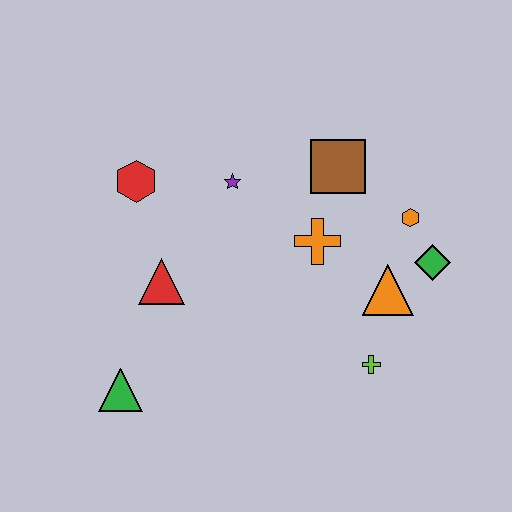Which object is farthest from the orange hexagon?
The green triangle is farthest from the orange hexagon.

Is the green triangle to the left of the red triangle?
Yes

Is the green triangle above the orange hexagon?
No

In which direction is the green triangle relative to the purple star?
The green triangle is below the purple star.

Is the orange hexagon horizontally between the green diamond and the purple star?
Yes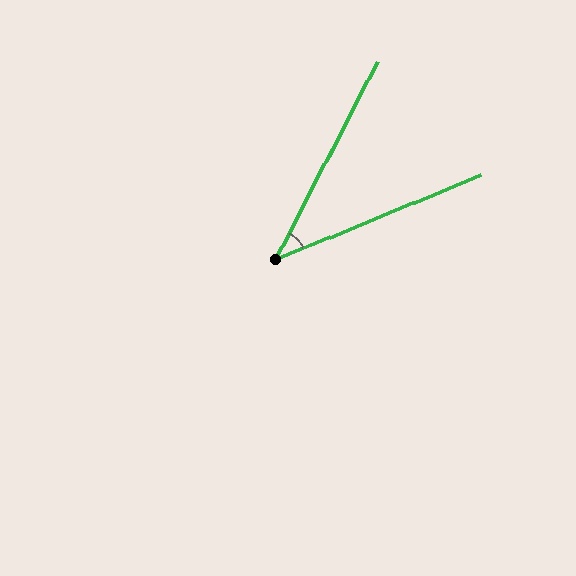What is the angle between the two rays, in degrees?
Approximately 40 degrees.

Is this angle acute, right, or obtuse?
It is acute.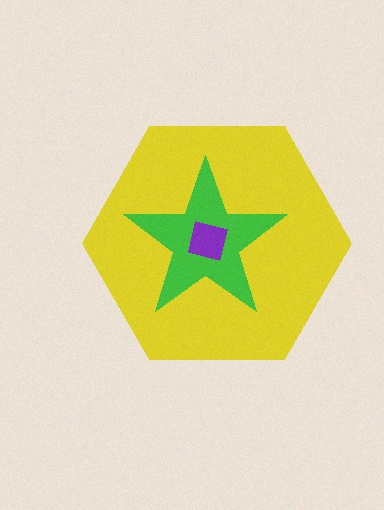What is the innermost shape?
The purple square.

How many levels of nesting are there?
3.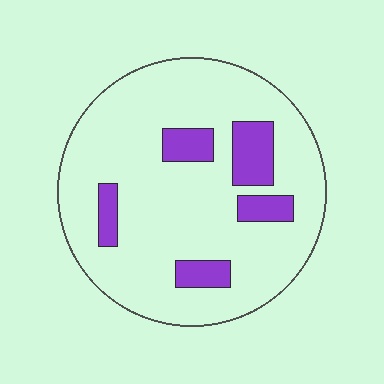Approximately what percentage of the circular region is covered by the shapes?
Approximately 15%.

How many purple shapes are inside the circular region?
5.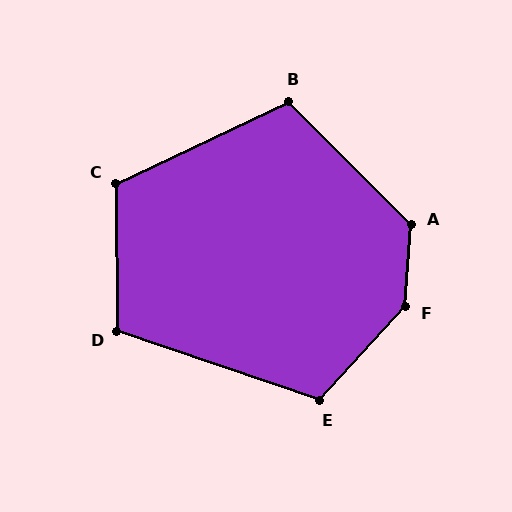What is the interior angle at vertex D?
Approximately 109 degrees (obtuse).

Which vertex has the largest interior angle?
F, at approximately 141 degrees.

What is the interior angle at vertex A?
Approximately 132 degrees (obtuse).